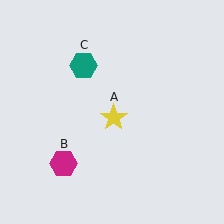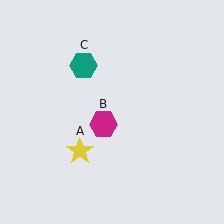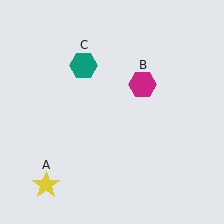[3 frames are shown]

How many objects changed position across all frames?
2 objects changed position: yellow star (object A), magenta hexagon (object B).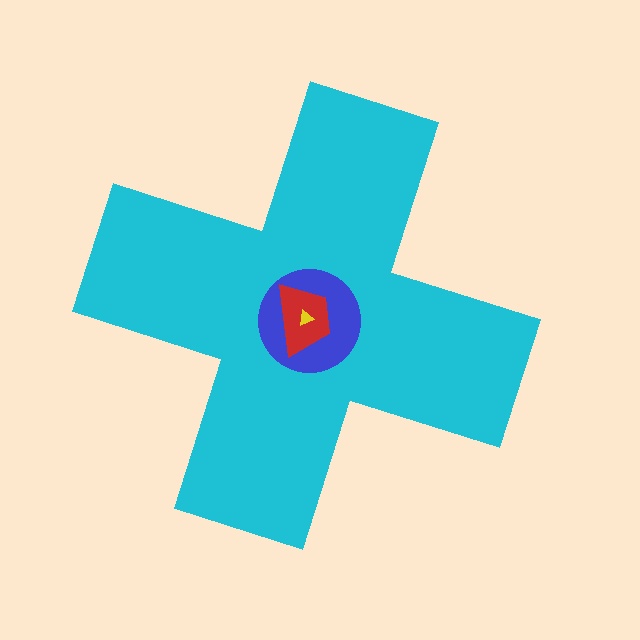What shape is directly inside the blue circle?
The red trapezoid.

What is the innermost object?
The yellow triangle.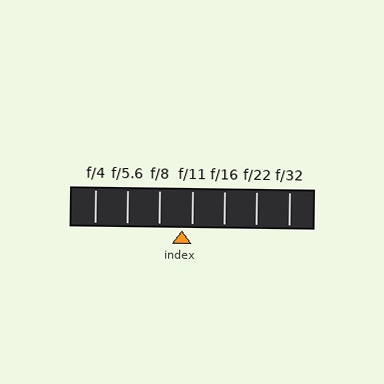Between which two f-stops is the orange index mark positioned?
The index mark is between f/8 and f/11.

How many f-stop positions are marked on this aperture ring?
There are 7 f-stop positions marked.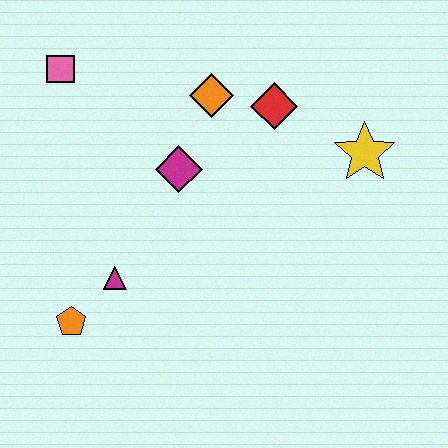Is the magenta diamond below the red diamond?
Yes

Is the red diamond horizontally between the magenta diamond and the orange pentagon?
No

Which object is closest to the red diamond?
The orange diamond is closest to the red diamond.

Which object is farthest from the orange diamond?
The orange pentagon is farthest from the orange diamond.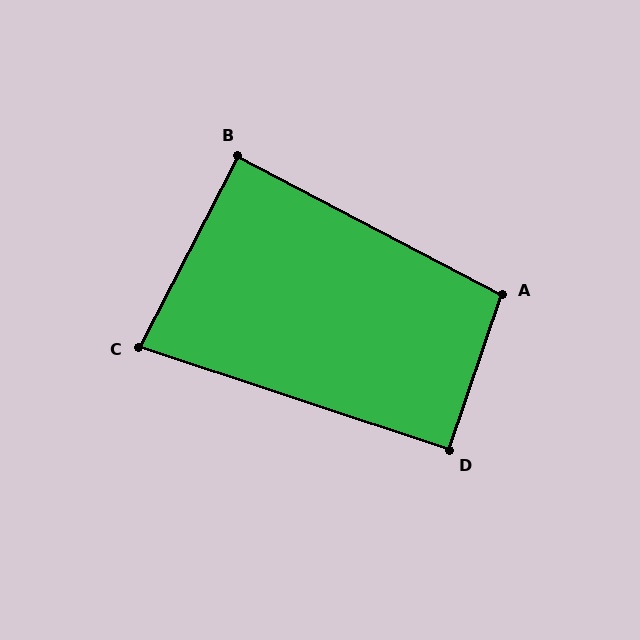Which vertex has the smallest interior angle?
C, at approximately 81 degrees.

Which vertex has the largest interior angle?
A, at approximately 99 degrees.